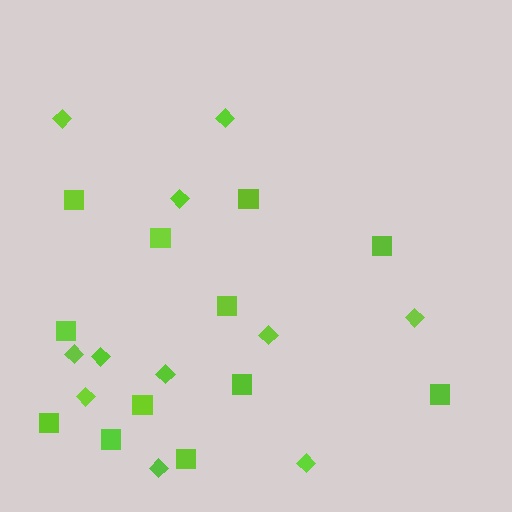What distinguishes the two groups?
There are 2 groups: one group of diamonds (11) and one group of squares (12).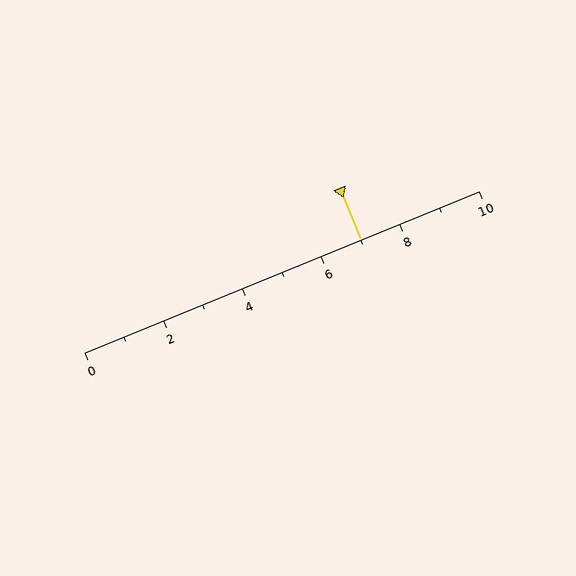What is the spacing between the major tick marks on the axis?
The major ticks are spaced 2 apart.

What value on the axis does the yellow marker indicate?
The marker indicates approximately 7.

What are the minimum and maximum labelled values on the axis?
The axis runs from 0 to 10.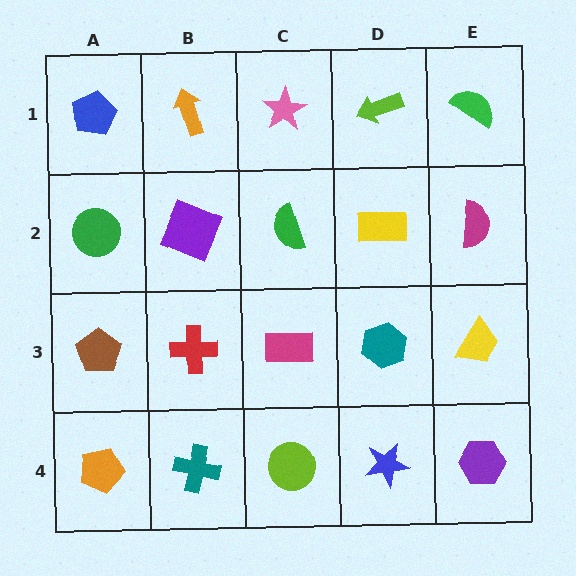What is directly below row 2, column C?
A magenta rectangle.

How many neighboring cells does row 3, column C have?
4.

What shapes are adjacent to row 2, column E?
A green semicircle (row 1, column E), a yellow trapezoid (row 3, column E), a yellow rectangle (row 2, column D).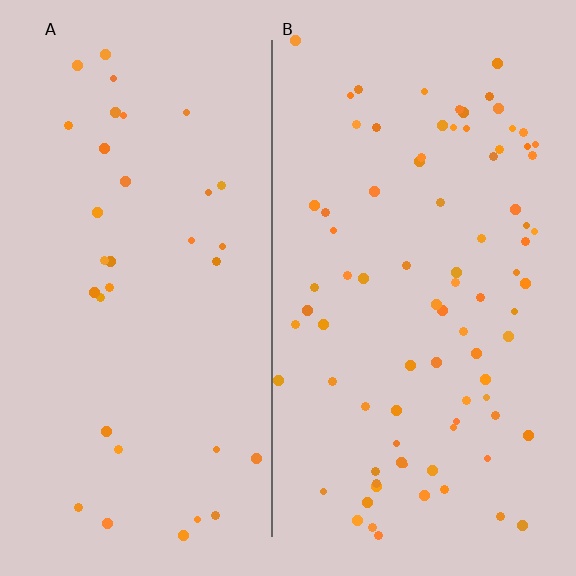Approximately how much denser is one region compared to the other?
Approximately 2.4× — region B over region A.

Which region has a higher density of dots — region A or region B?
B (the right).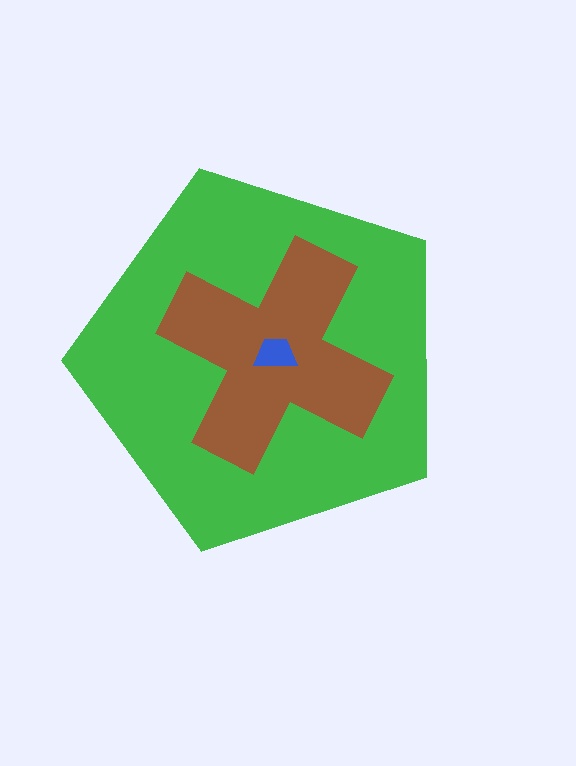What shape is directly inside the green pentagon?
The brown cross.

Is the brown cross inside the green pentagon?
Yes.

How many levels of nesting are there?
3.